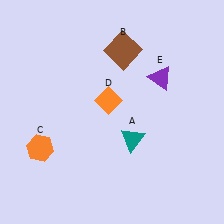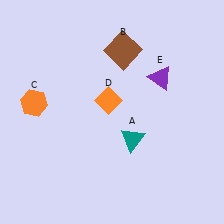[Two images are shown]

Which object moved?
The orange hexagon (C) moved up.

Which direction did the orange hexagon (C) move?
The orange hexagon (C) moved up.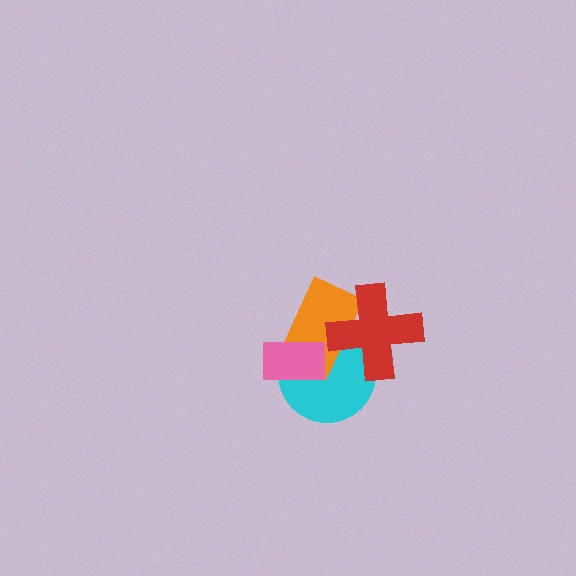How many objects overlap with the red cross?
2 objects overlap with the red cross.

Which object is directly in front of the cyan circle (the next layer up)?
The orange rectangle is directly in front of the cyan circle.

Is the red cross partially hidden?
No, no other shape covers it.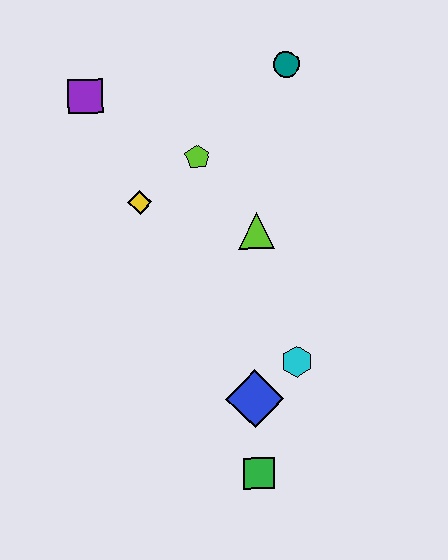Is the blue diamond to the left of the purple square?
No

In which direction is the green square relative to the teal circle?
The green square is below the teal circle.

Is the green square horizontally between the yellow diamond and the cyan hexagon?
Yes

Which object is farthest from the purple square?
The green square is farthest from the purple square.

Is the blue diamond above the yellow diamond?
No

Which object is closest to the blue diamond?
The cyan hexagon is closest to the blue diamond.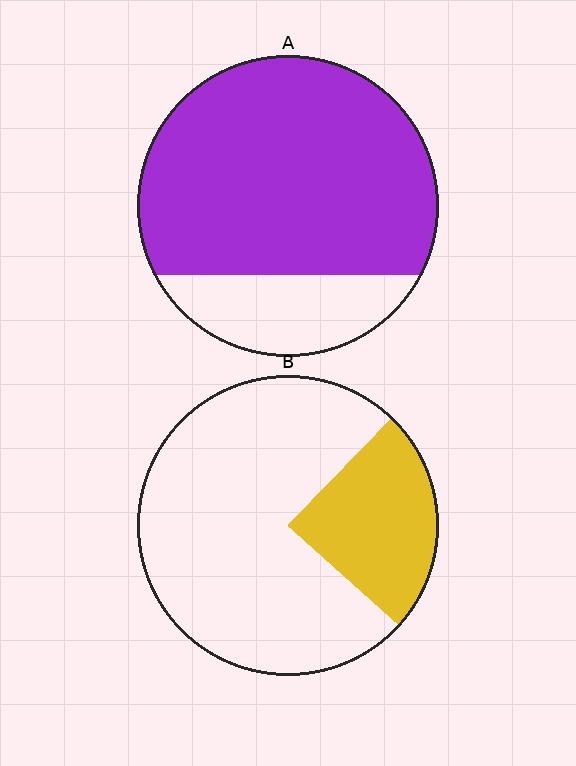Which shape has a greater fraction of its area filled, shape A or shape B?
Shape A.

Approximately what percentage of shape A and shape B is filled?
A is approximately 80% and B is approximately 25%.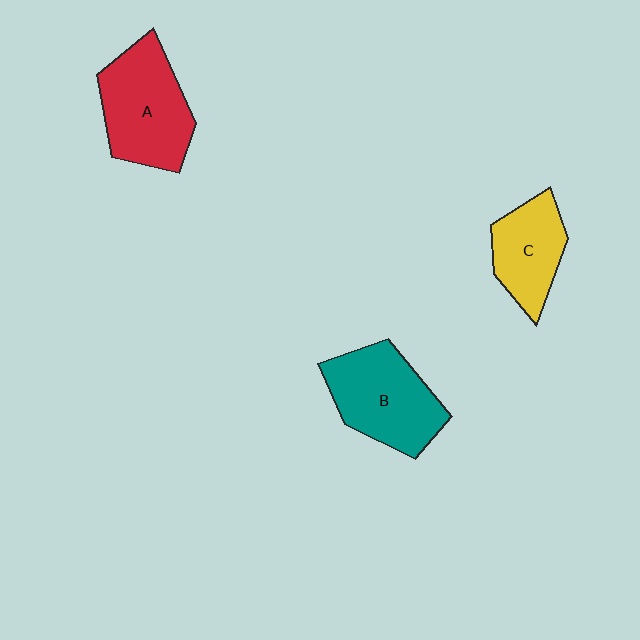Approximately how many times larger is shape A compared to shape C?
Approximately 1.4 times.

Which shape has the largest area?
Shape A (red).